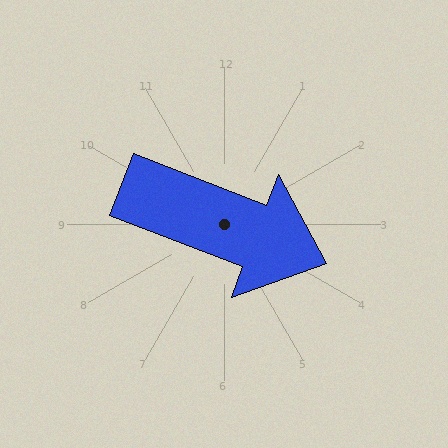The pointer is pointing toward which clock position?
Roughly 4 o'clock.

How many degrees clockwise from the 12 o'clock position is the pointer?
Approximately 111 degrees.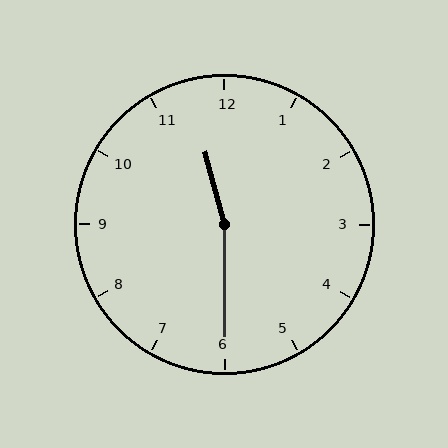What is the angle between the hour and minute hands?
Approximately 165 degrees.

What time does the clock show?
11:30.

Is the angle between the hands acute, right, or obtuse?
It is obtuse.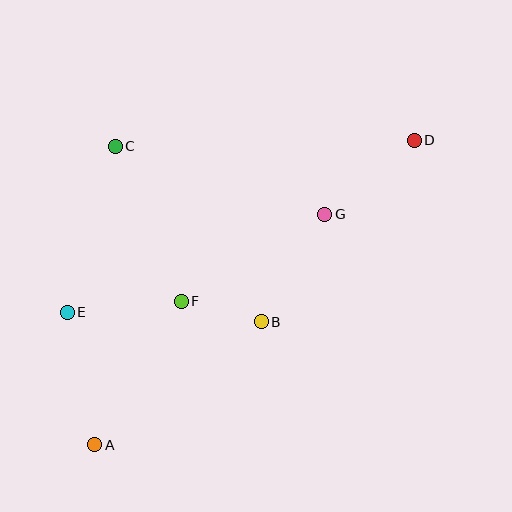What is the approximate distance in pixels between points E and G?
The distance between E and G is approximately 276 pixels.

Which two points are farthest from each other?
Points A and D are farthest from each other.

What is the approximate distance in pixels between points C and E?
The distance between C and E is approximately 173 pixels.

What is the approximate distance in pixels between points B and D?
The distance between B and D is approximately 237 pixels.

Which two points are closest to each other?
Points B and F are closest to each other.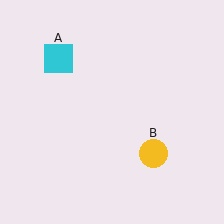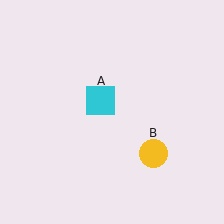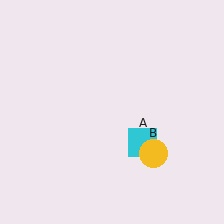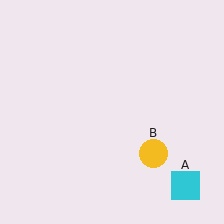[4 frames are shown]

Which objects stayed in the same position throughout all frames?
Yellow circle (object B) remained stationary.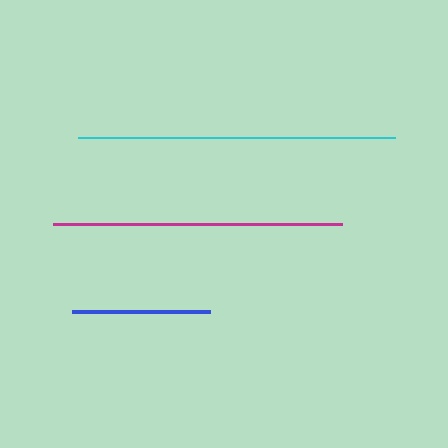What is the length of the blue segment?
The blue segment is approximately 139 pixels long.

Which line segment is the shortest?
The blue line is the shortest at approximately 139 pixels.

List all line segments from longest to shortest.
From longest to shortest: cyan, magenta, blue.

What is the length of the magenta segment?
The magenta segment is approximately 289 pixels long.